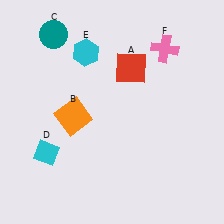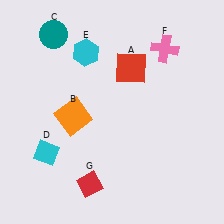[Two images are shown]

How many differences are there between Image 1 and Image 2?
There is 1 difference between the two images.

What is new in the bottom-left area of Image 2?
A red diamond (G) was added in the bottom-left area of Image 2.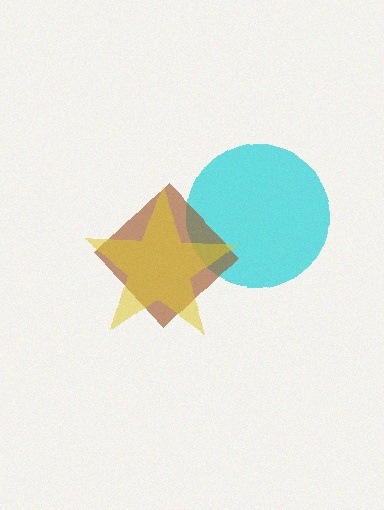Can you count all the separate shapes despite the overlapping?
Yes, there are 3 separate shapes.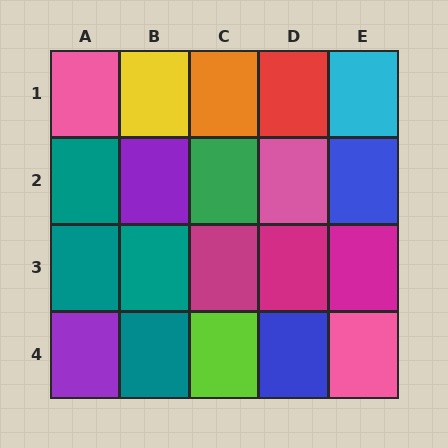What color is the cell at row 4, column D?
Blue.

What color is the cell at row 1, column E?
Cyan.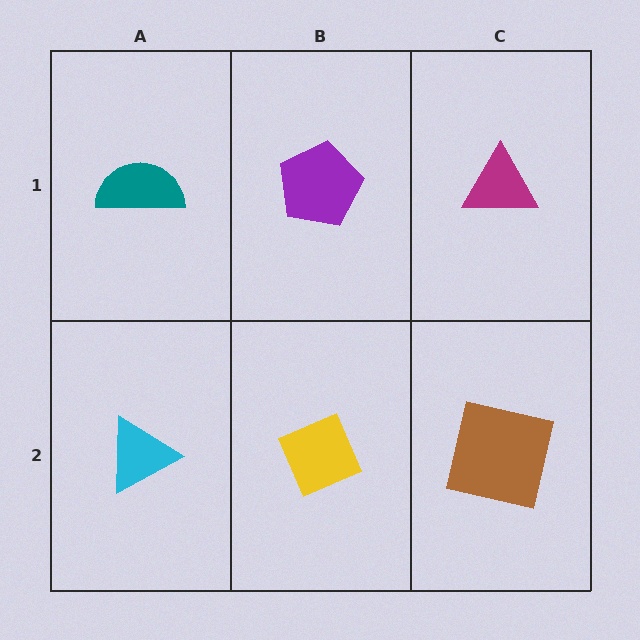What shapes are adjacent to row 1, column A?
A cyan triangle (row 2, column A), a purple pentagon (row 1, column B).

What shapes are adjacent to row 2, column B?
A purple pentagon (row 1, column B), a cyan triangle (row 2, column A), a brown square (row 2, column C).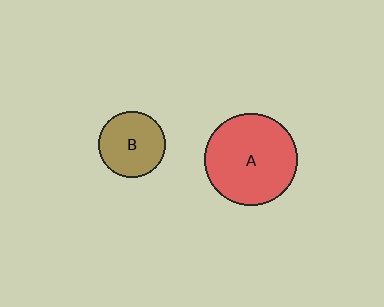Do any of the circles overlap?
No, none of the circles overlap.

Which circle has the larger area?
Circle A (red).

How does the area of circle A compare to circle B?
Approximately 2.0 times.